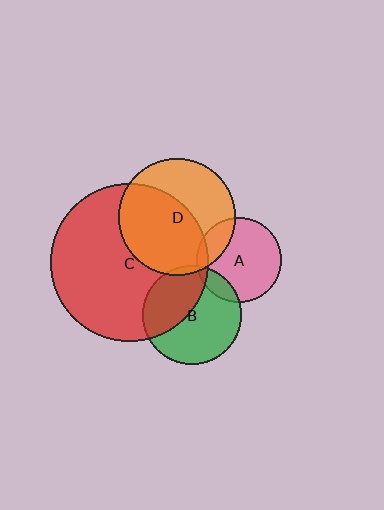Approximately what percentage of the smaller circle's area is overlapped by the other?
Approximately 55%.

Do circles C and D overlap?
Yes.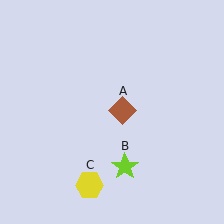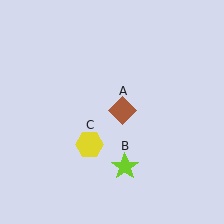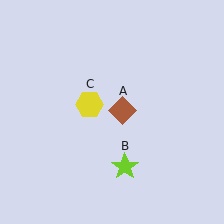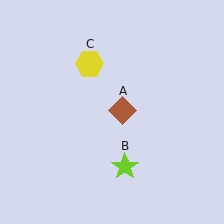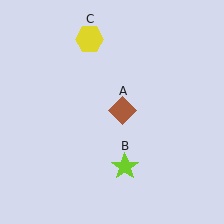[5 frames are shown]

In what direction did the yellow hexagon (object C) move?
The yellow hexagon (object C) moved up.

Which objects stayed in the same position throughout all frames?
Brown diamond (object A) and lime star (object B) remained stationary.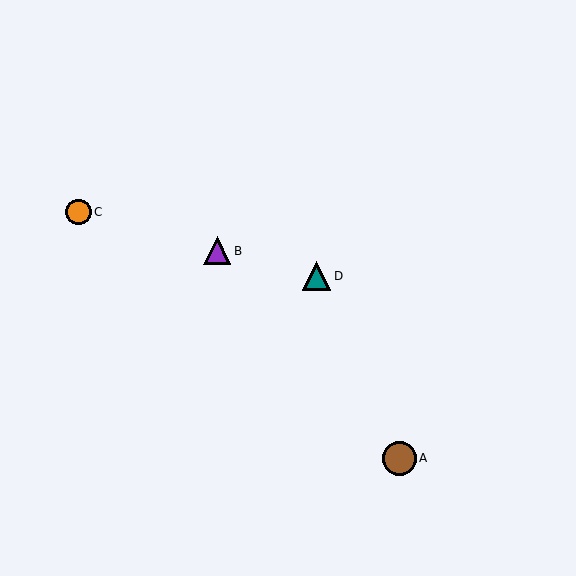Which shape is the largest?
The brown circle (labeled A) is the largest.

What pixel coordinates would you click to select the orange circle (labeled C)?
Click at (79, 212) to select the orange circle C.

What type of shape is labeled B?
Shape B is a purple triangle.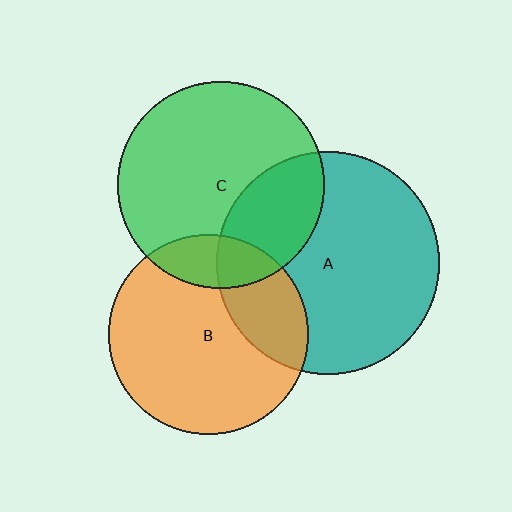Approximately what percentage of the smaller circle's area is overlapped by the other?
Approximately 15%.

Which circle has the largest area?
Circle A (teal).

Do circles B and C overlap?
Yes.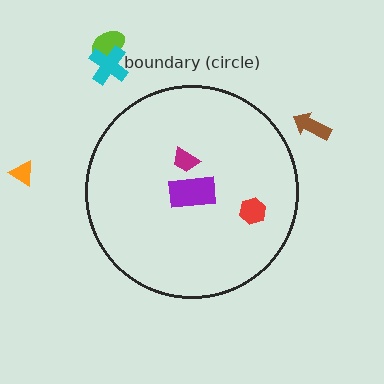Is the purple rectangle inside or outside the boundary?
Inside.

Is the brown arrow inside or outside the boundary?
Outside.